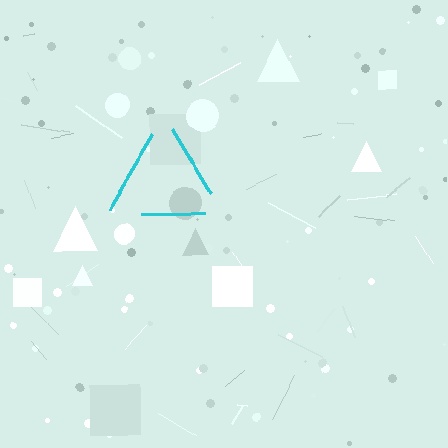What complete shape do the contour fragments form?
The contour fragments form a triangle.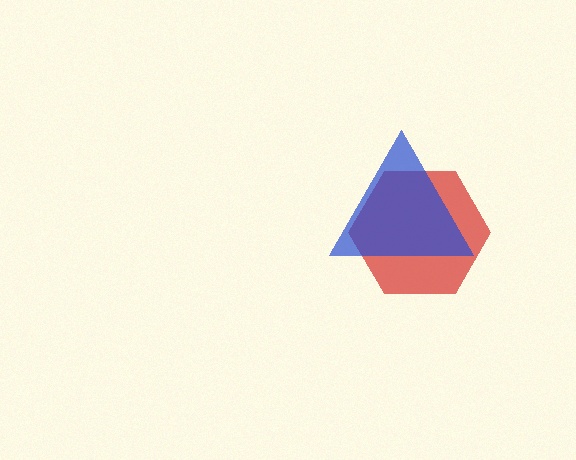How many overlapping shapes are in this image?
There are 2 overlapping shapes in the image.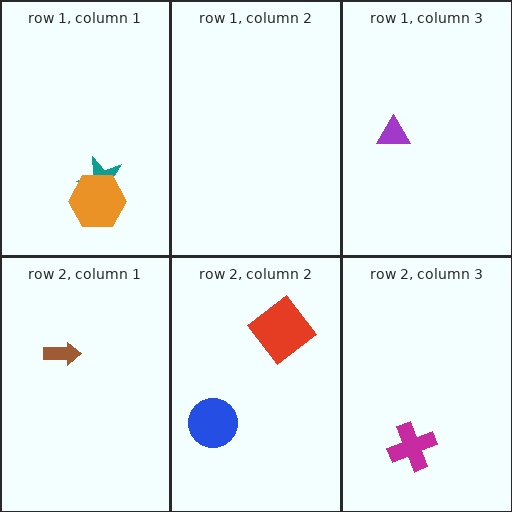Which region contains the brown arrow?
The row 2, column 1 region.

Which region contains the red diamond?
The row 2, column 2 region.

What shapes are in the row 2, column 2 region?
The red diamond, the blue circle.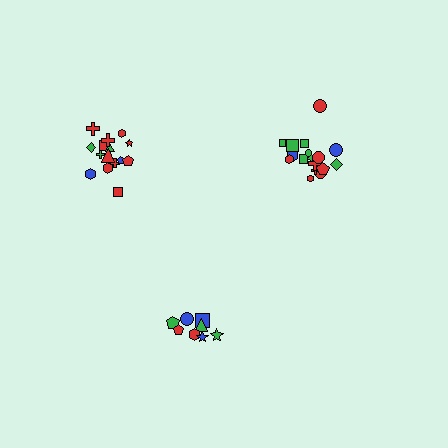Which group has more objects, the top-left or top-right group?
The top-right group.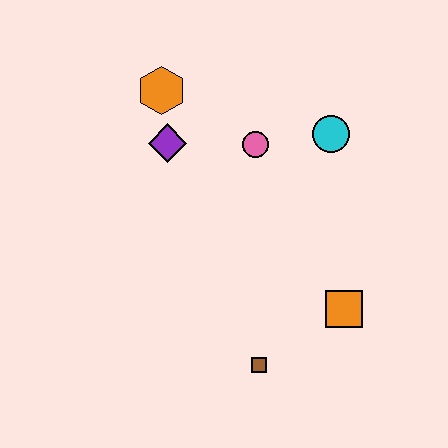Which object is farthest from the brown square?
The orange hexagon is farthest from the brown square.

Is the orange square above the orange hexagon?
No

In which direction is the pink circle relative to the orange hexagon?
The pink circle is to the right of the orange hexagon.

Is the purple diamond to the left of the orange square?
Yes